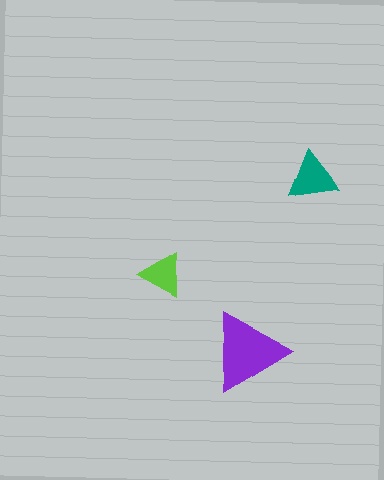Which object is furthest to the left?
The lime triangle is leftmost.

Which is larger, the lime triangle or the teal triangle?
The teal one.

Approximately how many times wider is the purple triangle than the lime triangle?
About 2 times wider.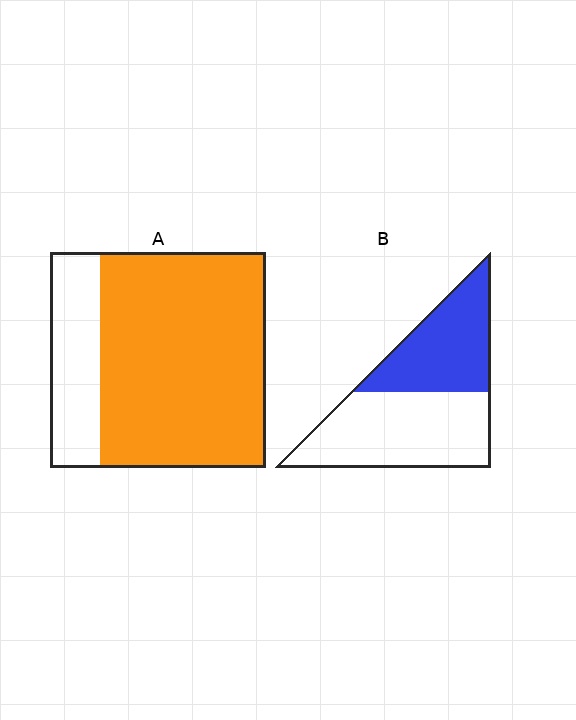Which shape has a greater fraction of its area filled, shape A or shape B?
Shape A.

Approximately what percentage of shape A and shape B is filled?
A is approximately 75% and B is approximately 40%.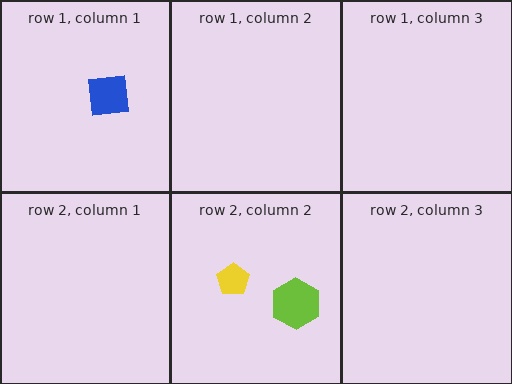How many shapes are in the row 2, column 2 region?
2.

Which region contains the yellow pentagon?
The row 2, column 2 region.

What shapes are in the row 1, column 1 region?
The blue square.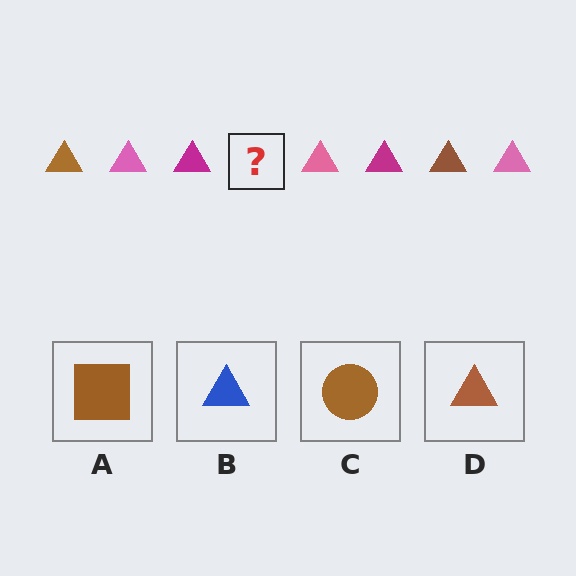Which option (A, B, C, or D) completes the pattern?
D.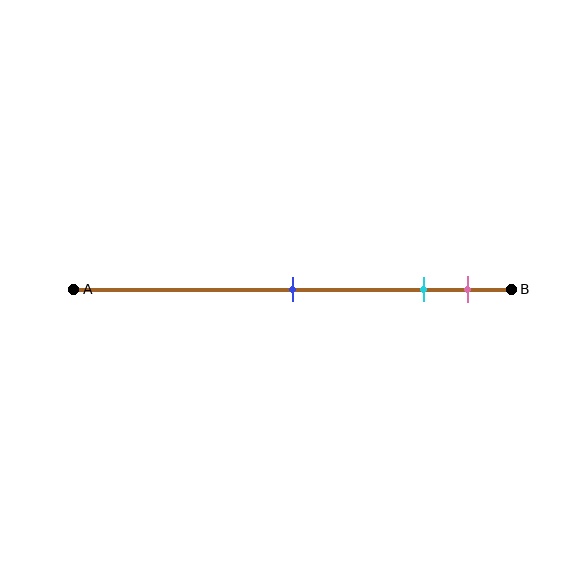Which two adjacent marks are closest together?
The cyan and pink marks are the closest adjacent pair.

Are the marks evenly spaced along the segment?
No, the marks are not evenly spaced.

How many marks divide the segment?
There are 3 marks dividing the segment.